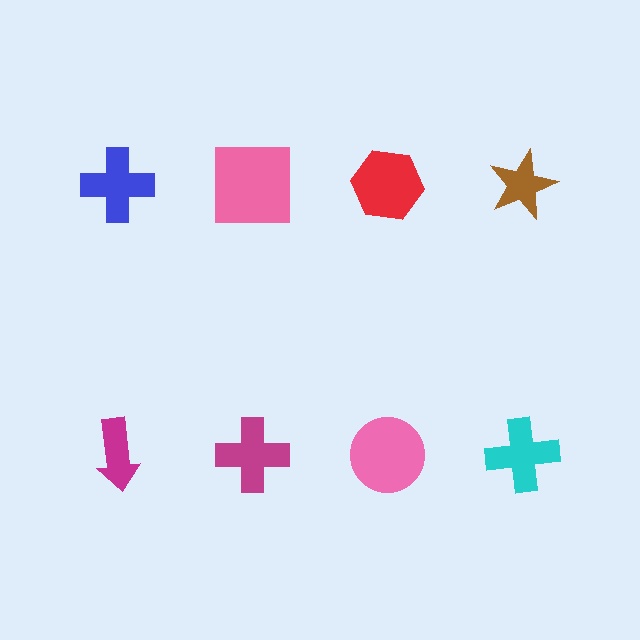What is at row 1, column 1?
A blue cross.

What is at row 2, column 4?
A cyan cross.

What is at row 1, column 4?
A brown star.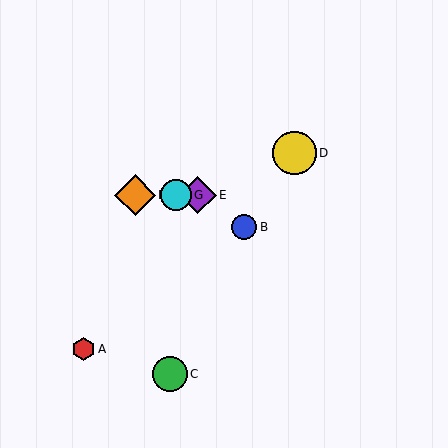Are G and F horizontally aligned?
Yes, both are at y≈195.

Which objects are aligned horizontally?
Objects E, F, G are aligned horizontally.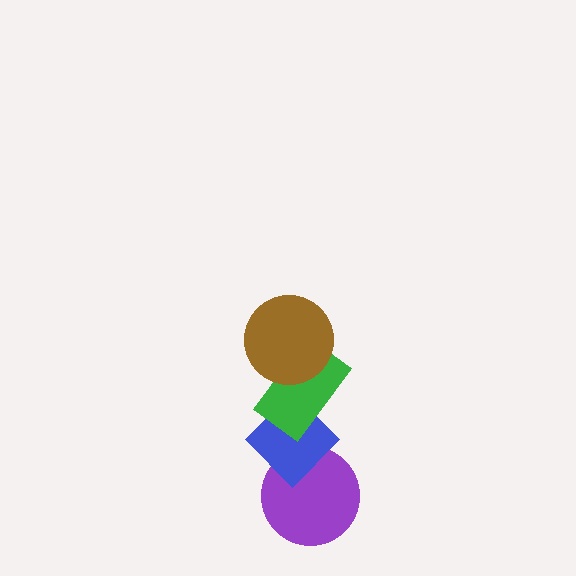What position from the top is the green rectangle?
The green rectangle is 2nd from the top.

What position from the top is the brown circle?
The brown circle is 1st from the top.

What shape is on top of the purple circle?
The blue diamond is on top of the purple circle.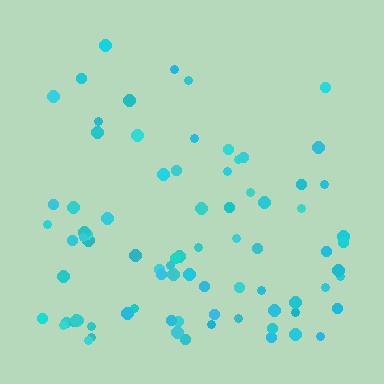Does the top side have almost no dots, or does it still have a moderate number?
Still a moderate number, just noticeably fewer than the bottom.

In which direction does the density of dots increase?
From top to bottom, with the bottom side densest.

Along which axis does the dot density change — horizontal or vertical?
Vertical.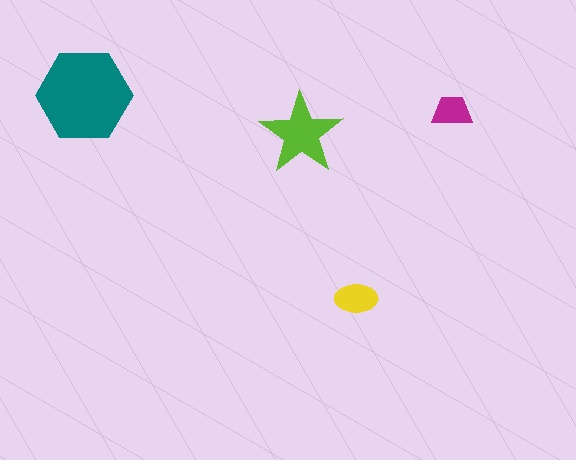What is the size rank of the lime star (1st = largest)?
2nd.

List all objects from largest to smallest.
The teal hexagon, the lime star, the yellow ellipse, the magenta trapezoid.